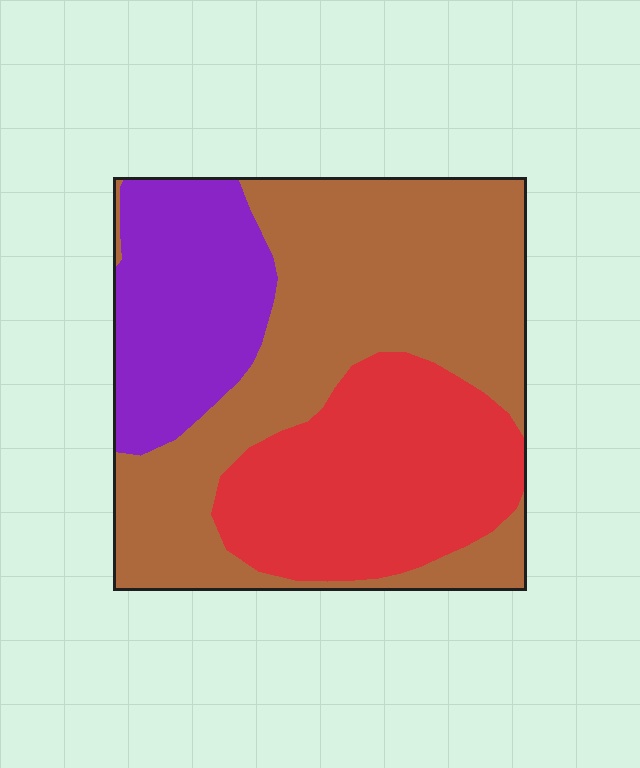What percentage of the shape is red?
Red covers roughly 30% of the shape.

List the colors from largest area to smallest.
From largest to smallest: brown, red, purple.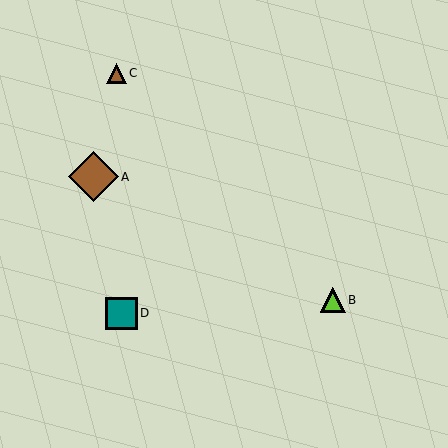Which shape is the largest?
The brown diamond (labeled A) is the largest.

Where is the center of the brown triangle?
The center of the brown triangle is at (116, 73).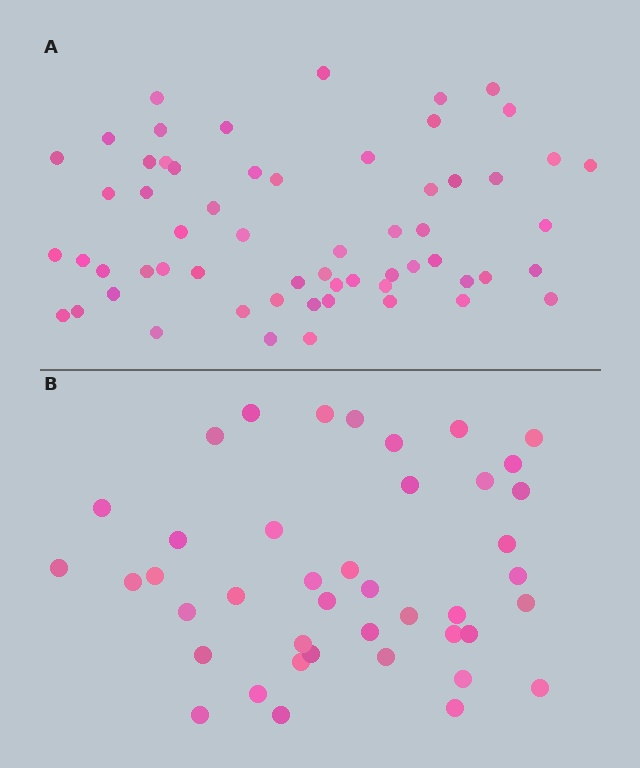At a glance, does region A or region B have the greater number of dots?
Region A (the top region) has more dots.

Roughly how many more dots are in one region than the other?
Region A has approximately 20 more dots than region B.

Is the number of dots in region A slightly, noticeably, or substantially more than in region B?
Region A has noticeably more, but not dramatically so. The ratio is roughly 1.4 to 1.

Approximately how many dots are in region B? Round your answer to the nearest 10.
About 40 dots. (The exact count is 42, which rounds to 40.)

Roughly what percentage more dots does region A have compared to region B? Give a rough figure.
About 45% more.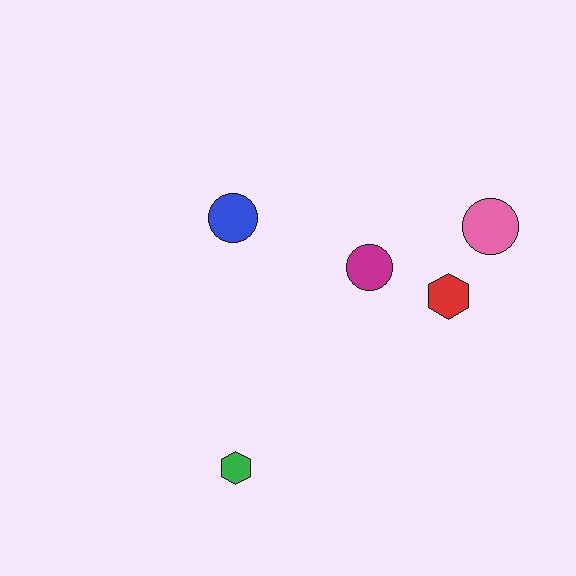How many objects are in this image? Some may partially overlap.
There are 5 objects.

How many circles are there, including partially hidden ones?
There are 3 circles.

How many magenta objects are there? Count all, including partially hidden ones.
There is 1 magenta object.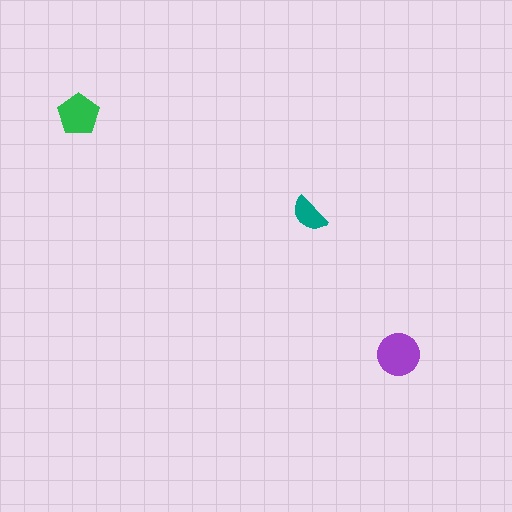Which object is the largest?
The purple circle.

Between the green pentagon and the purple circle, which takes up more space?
The purple circle.